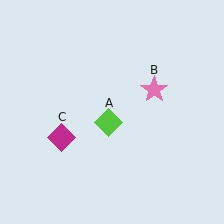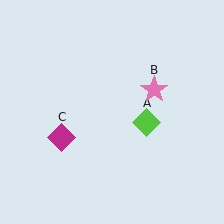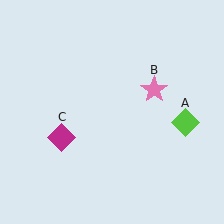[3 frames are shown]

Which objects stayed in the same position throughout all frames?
Pink star (object B) and magenta diamond (object C) remained stationary.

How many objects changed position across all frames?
1 object changed position: lime diamond (object A).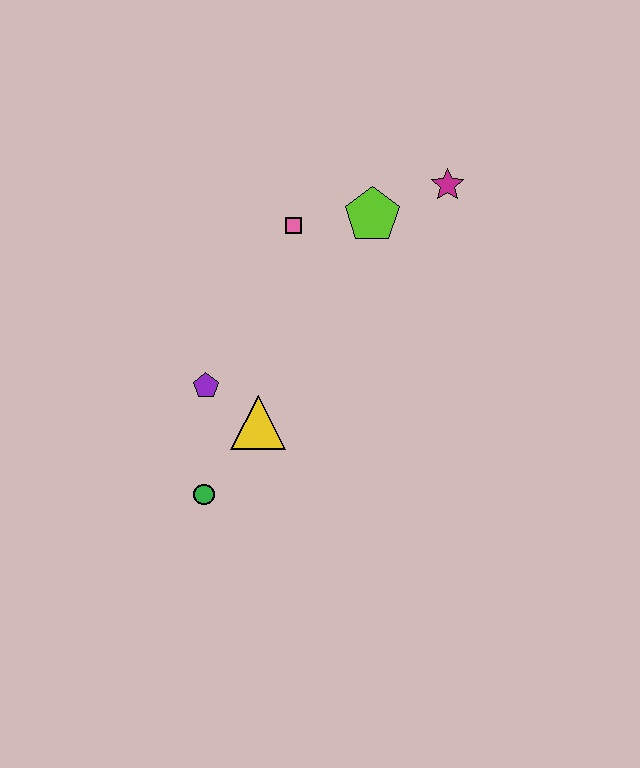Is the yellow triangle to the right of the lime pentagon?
No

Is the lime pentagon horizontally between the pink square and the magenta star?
Yes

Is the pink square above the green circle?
Yes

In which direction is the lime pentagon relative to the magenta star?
The lime pentagon is to the left of the magenta star.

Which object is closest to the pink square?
The lime pentagon is closest to the pink square.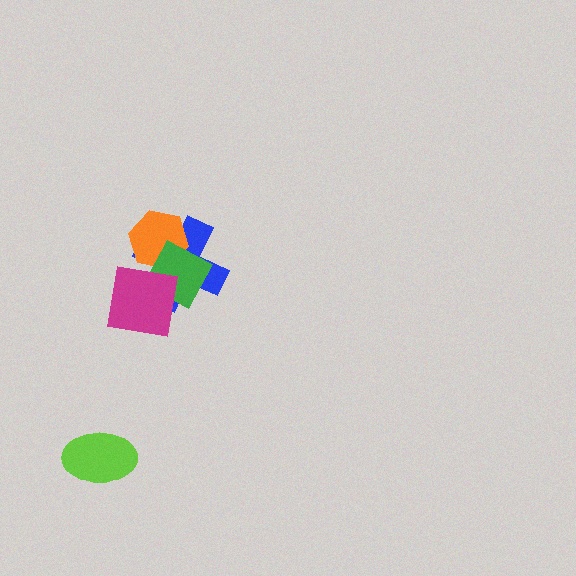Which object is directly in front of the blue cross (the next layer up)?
The orange hexagon is directly in front of the blue cross.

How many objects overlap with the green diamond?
3 objects overlap with the green diamond.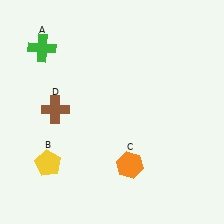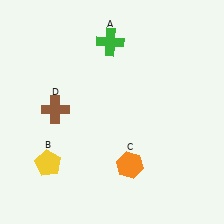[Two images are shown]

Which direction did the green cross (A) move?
The green cross (A) moved right.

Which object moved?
The green cross (A) moved right.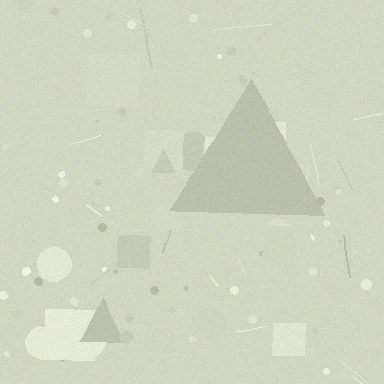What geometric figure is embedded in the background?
A triangle is embedded in the background.